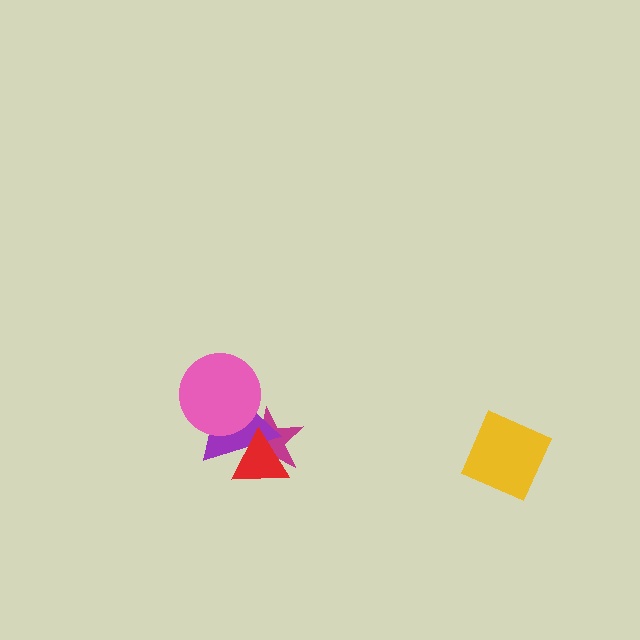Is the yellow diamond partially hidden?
No, no other shape covers it.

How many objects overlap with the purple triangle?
3 objects overlap with the purple triangle.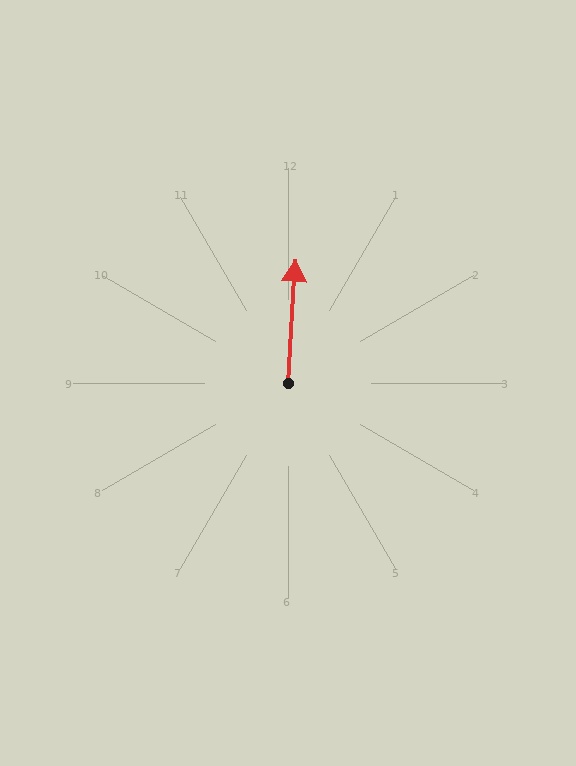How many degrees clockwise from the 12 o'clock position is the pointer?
Approximately 4 degrees.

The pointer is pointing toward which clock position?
Roughly 12 o'clock.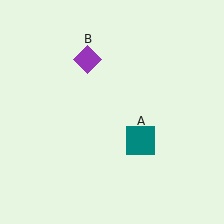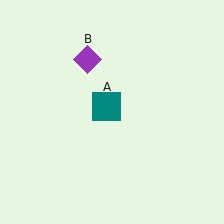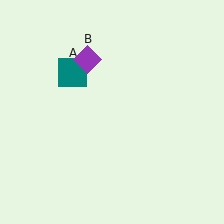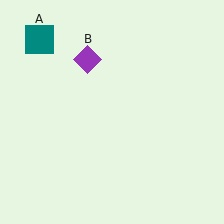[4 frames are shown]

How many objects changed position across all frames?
1 object changed position: teal square (object A).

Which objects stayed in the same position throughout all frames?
Purple diamond (object B) remained stationary.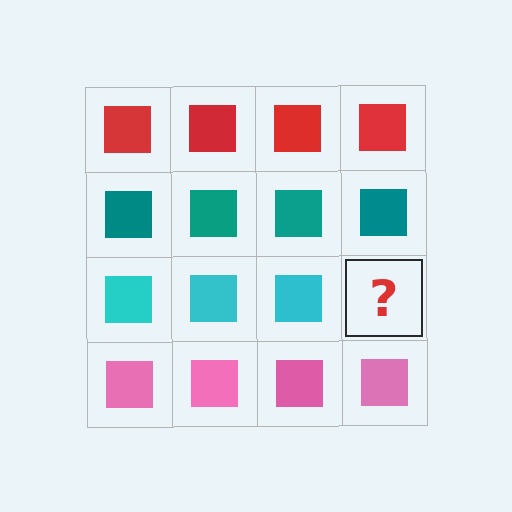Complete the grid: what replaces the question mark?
The question mark should be replaced with a cyan square.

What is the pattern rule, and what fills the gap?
The rule is that each row has a consistent color. The gap should be filled with a cyan square.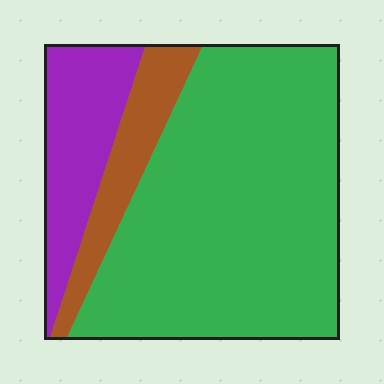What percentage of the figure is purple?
Purple takes up about one sixth (1/6) of the figure.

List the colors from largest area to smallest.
From largest to smallest: green, purple, brown.